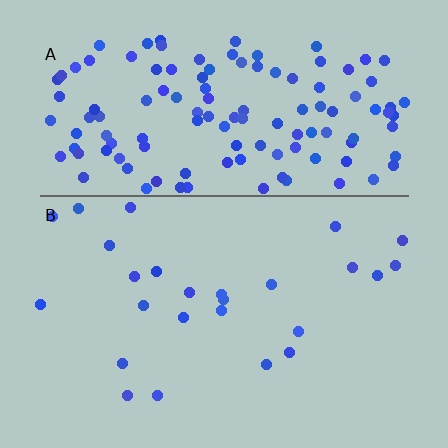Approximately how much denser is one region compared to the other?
Approximately 5.1× — region A over region B.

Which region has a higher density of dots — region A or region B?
A (the top).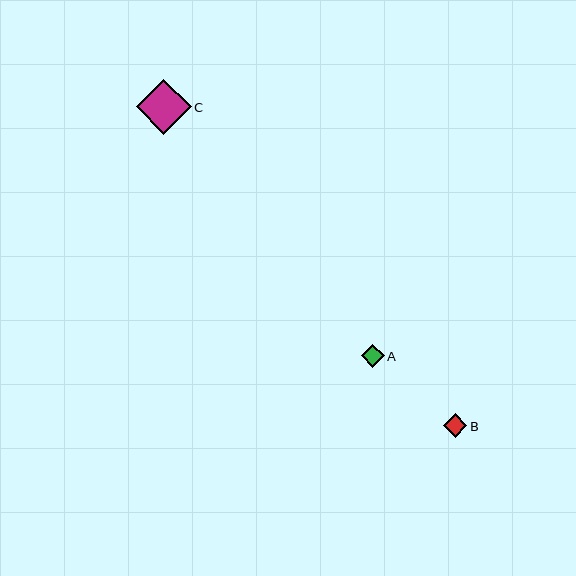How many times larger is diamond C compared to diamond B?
Diamond C is approximately 2.4 times the size of diamond B.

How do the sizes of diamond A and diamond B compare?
Diamond A and diamond B are approximately the same size.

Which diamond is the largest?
Diamond C is the largest with a size of approximately 55 pixels.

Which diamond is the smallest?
Diamond B is the smallest with a size of approximately 23 pixels.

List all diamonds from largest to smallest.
From largest to smallest: C, A, B.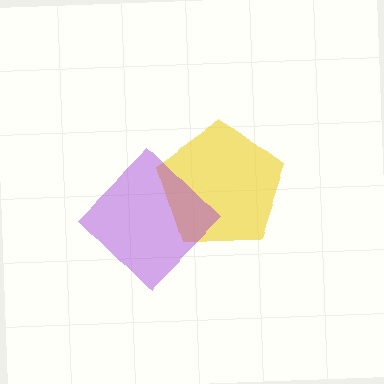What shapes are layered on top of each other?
The layered shapes are: a yellow pentagon, a purple diamond.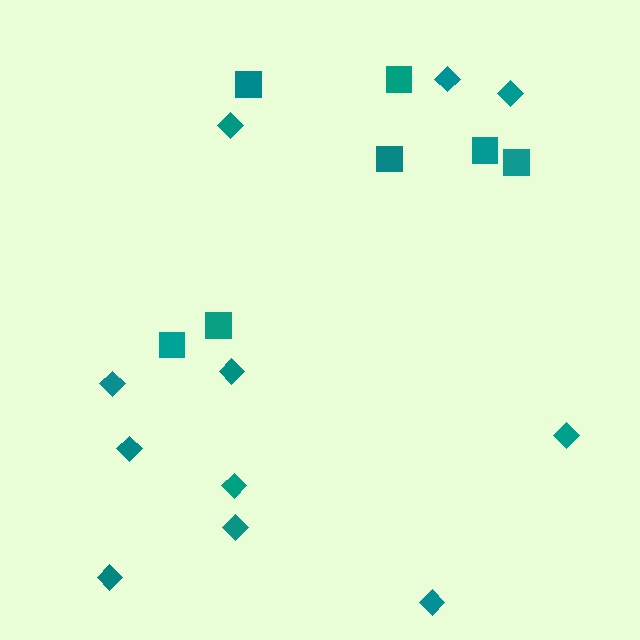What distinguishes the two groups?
There are 2 groups: one group of squares (7) and one group of diamonds (11).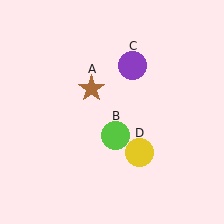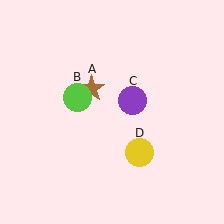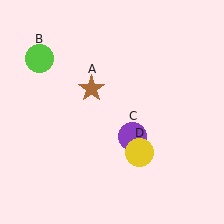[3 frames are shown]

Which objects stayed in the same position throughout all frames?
Brown star (object A) and yellow circle (object D) remained stationary.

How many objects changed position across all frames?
2 objects changed position: lime circle (object B), purple circle (object C).